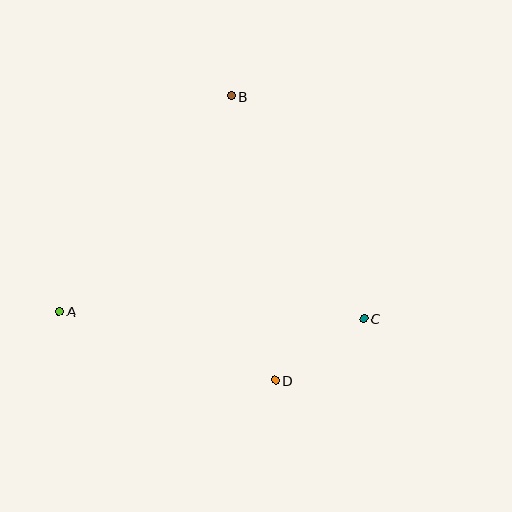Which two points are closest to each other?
Points C and D are closest to each other.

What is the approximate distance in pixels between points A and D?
The distance between A and D is approximately 227 pixels.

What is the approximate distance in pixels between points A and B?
The distance between A and B is approximately 275 pixels.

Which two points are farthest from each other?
Points A and C are farthest from each other.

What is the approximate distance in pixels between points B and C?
The distance between B and C is approximately 259 pixels.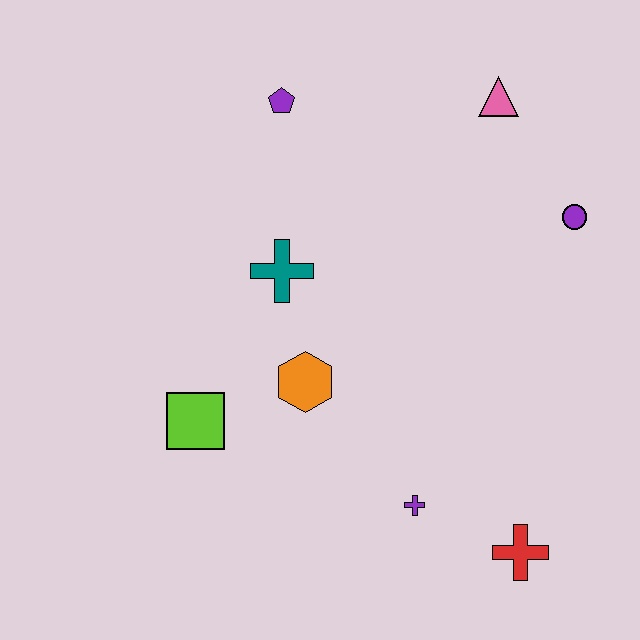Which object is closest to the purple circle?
The pink triangle is closest to the purple circle.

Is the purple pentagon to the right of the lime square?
Yes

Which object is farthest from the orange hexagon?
The pink triangle is farthest from the orange hexagon.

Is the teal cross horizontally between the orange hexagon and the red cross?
No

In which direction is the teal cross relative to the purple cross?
The teal cross is above the purple cross.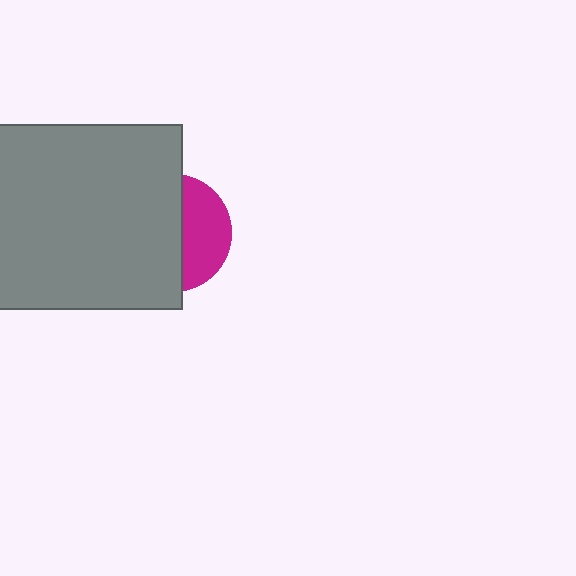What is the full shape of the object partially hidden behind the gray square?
The partially hidden object is a magenta circle.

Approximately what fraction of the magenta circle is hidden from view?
Roughly 61% of the magenta circle is hidden behind the gray square.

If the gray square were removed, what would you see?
You would see the complete magenta circle.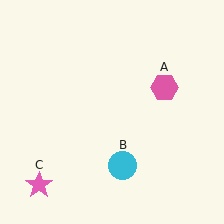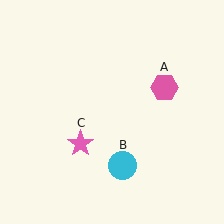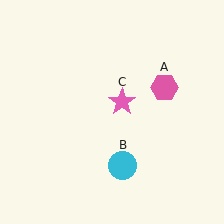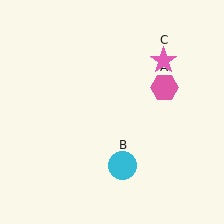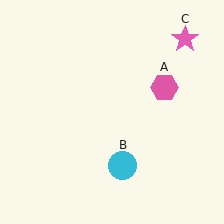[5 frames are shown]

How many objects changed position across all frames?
1 object changed position: pink star (object C).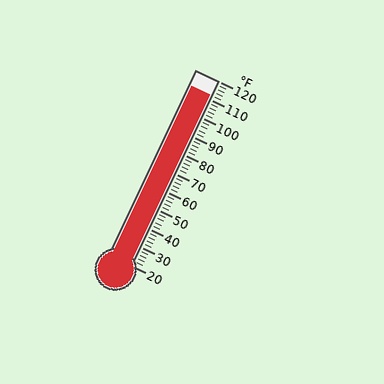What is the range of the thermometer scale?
The thermometer scale ranges from 20°F to 120°F.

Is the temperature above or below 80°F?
The temperature is above 80°F.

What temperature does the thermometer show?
The thermometer shows approximately 112°F.